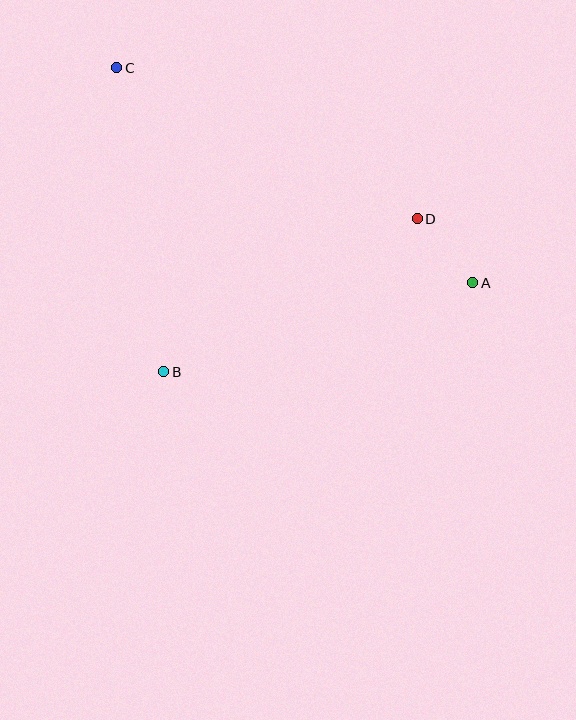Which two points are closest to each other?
Points A and D are closest to each other.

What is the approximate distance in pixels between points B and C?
The distance between B and C is approximately 308 pixels.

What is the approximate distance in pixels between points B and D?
The distance between B and D is approximately 296 pixels.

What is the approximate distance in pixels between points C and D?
The distance between C and D is approximately 336 pixels.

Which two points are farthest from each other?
Points A and C are farthest from each other.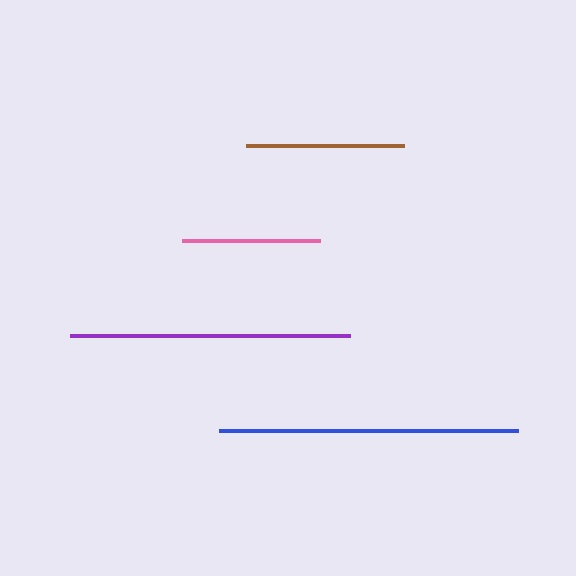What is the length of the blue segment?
The blue segment is approximately 300 pixels long.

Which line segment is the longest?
The blue line is the longest at approximately 300 pixels.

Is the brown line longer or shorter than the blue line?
The blue line is longer than the brown line.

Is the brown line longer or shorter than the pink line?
The brown line is longer than the pink line.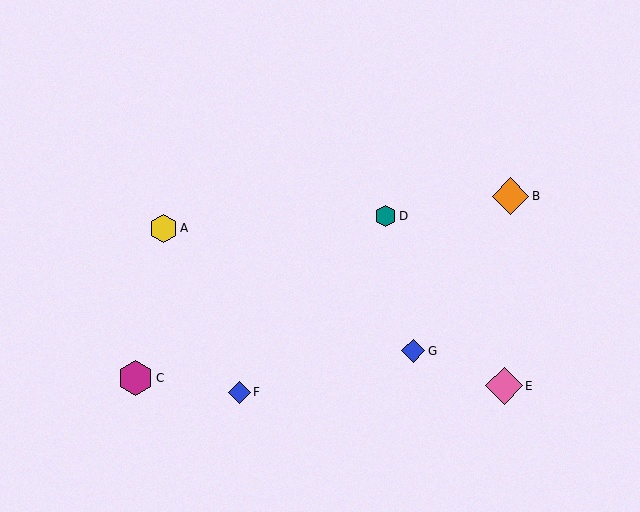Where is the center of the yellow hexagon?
The center of the yellow hexagon is at (163, 229).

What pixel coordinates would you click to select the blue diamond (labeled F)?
Click at (239, 392) to select the blue diamond F.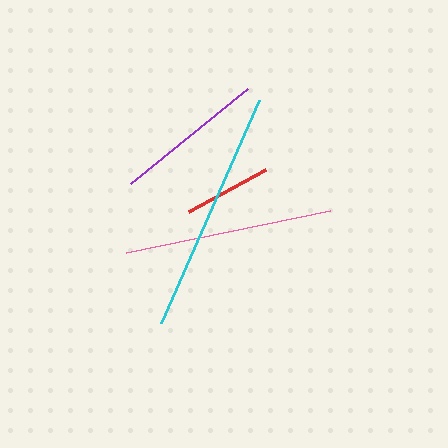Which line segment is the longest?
The cyan line is the longest at approximately 244 pixels.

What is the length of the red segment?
The red segment is approximately 87 pixels long.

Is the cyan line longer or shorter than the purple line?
The cyan line is longer than the purple line.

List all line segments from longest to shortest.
From longest to shortest: cyan, pink, purple, red.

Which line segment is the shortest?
The red line is the shortest at approximately 87 pixels.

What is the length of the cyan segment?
The cyan segment is approximately 244 pixels long.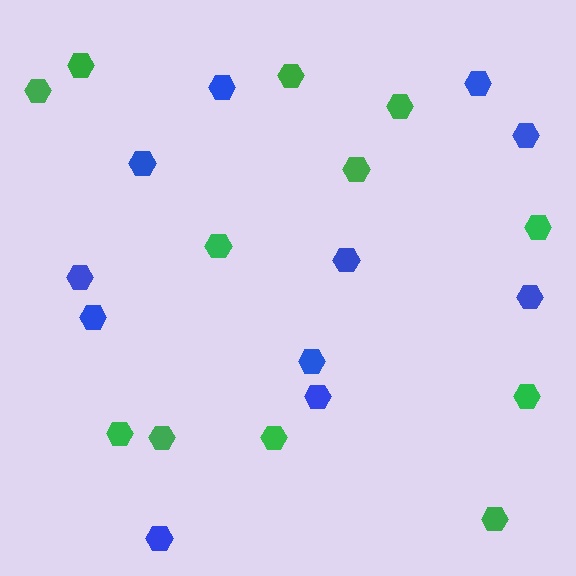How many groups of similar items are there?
There are 2 groups: one group of green hexagons (12) and one group of blue hexagons (11).